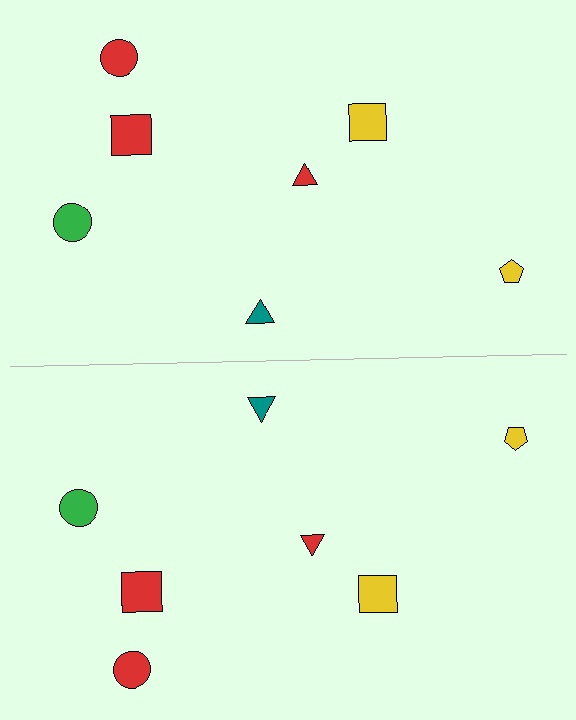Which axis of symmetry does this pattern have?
The pattern has a horizontal axis of symmetry running through the center of the image.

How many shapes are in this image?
There are 14 shapes in this image.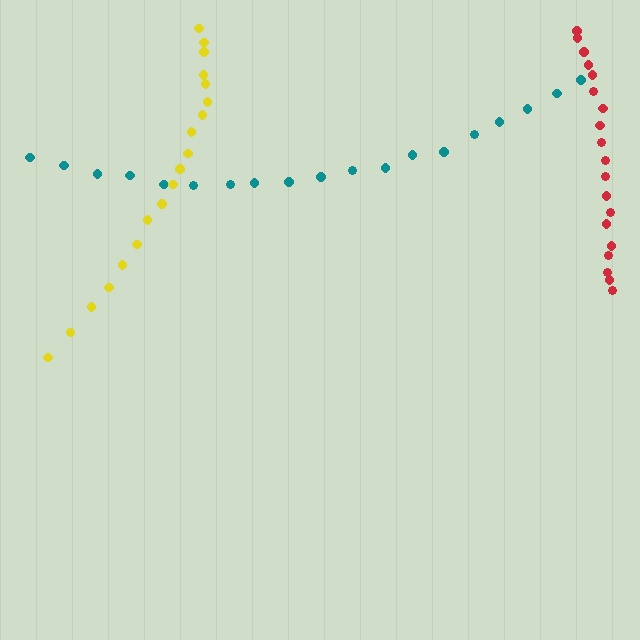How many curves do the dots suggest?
There are 3 distinct paths.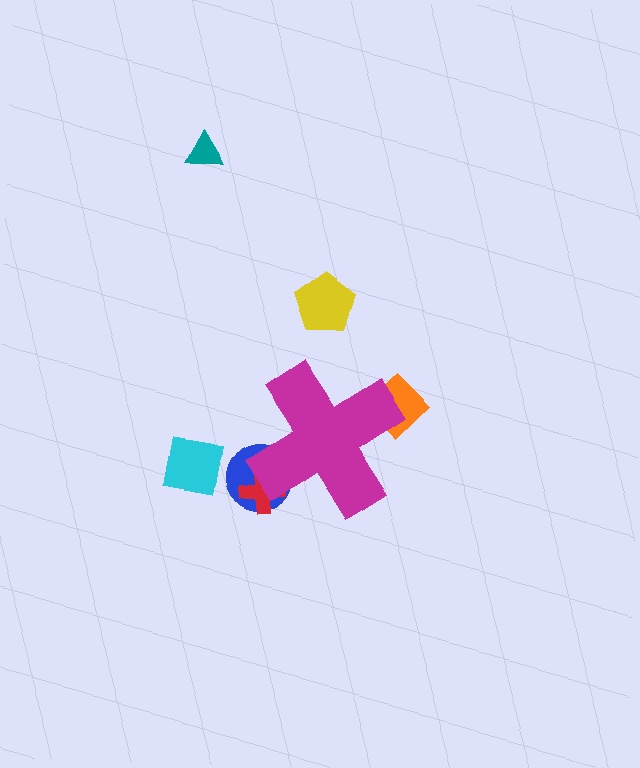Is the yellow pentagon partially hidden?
No, the yellow pentagon is fully visible.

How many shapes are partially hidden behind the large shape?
3 shapes are partially hidden.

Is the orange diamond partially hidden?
Yes, the orange diamond is partially hidden behind the magenta cross.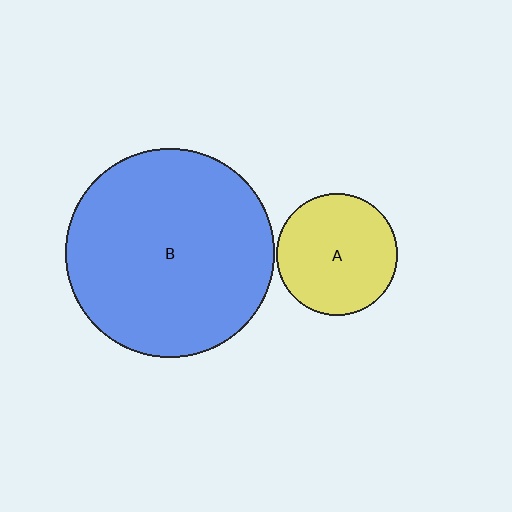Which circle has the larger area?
Circle B (blue).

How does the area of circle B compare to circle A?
Approximately 2.9 times.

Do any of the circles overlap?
No, none of the circles overlap.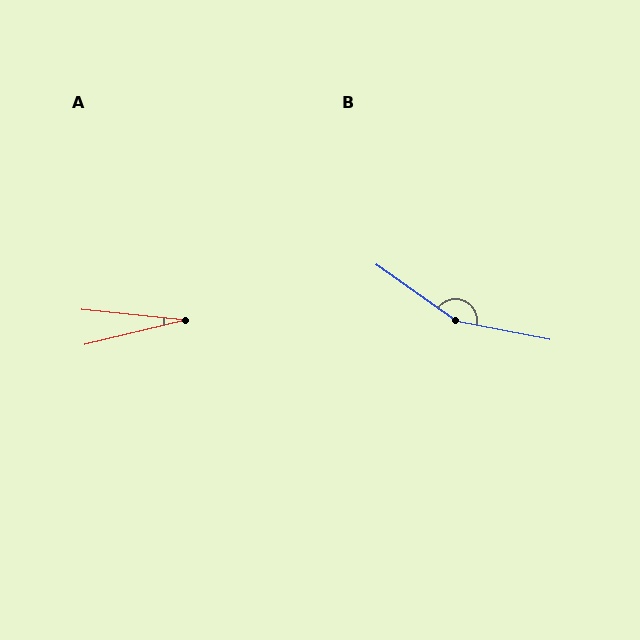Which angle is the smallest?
A, at approximately 19 degrees.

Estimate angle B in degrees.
Approximately 156 degrees.